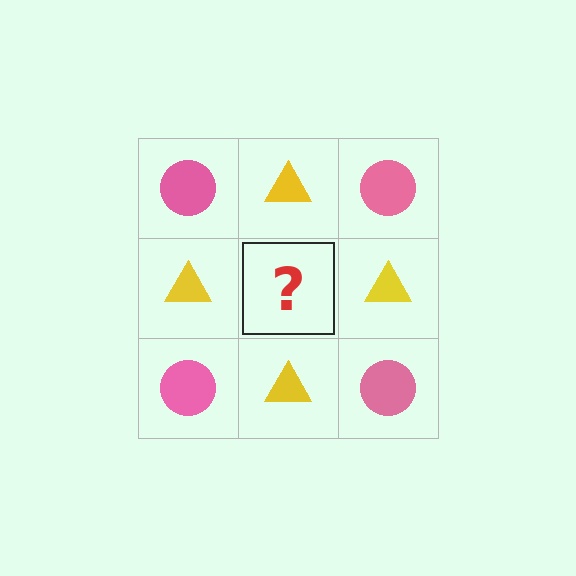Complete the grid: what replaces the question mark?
The question mark should be replaced with a pink circle.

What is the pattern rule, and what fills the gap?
The rule is that it alternates pink circle and yellow triangle in a checkerboard pattern. The gap should be filled with a pink circle.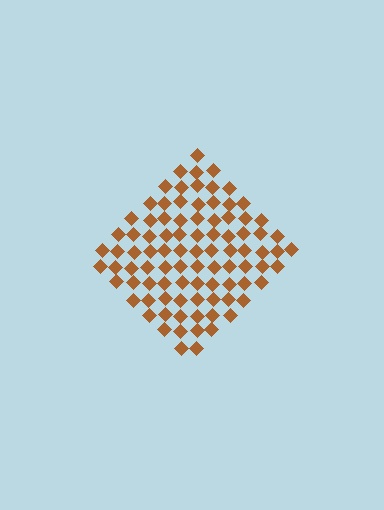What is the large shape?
The large shape is a diamond.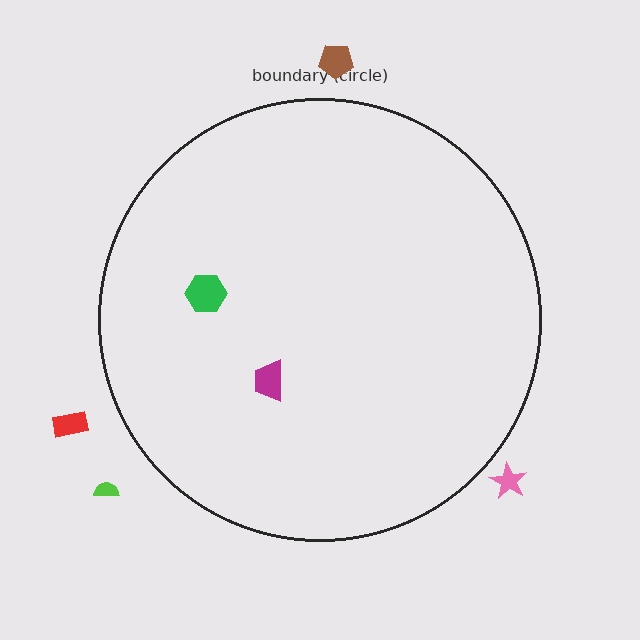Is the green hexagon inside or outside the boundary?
Inside.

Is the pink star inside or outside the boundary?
Outside.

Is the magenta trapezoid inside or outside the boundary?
Inside.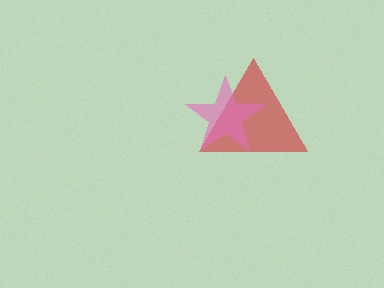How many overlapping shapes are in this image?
There are 2 overlapping shapes in the image.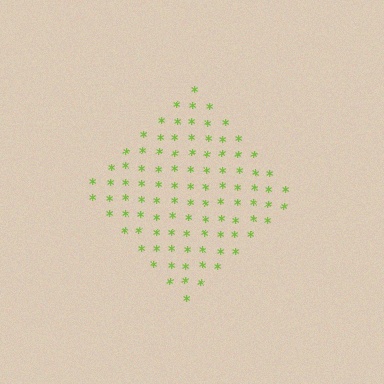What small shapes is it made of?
It is made of small asterisks.